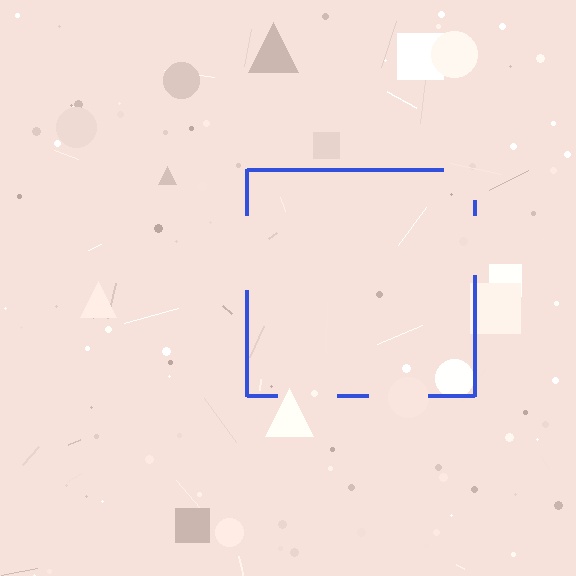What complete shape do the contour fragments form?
The contour fragments form a square.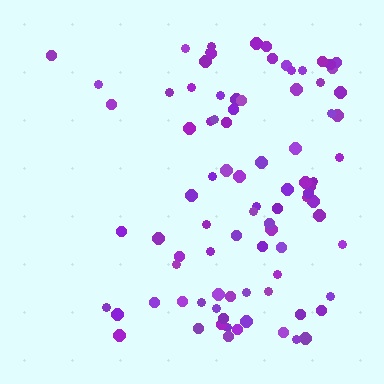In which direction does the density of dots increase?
From left to right, with the right side densest.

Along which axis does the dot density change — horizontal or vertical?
Horizontal.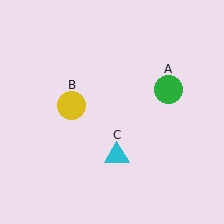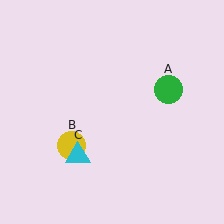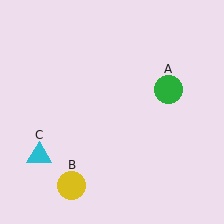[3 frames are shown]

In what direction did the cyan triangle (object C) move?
The cyan triangle (object C) moved left.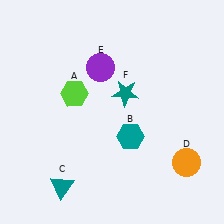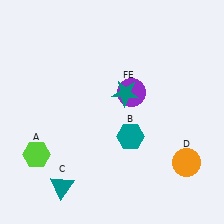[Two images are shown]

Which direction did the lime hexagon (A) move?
The lime hexagon (A) moved down.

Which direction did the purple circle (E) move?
The purple circle (E) moved right.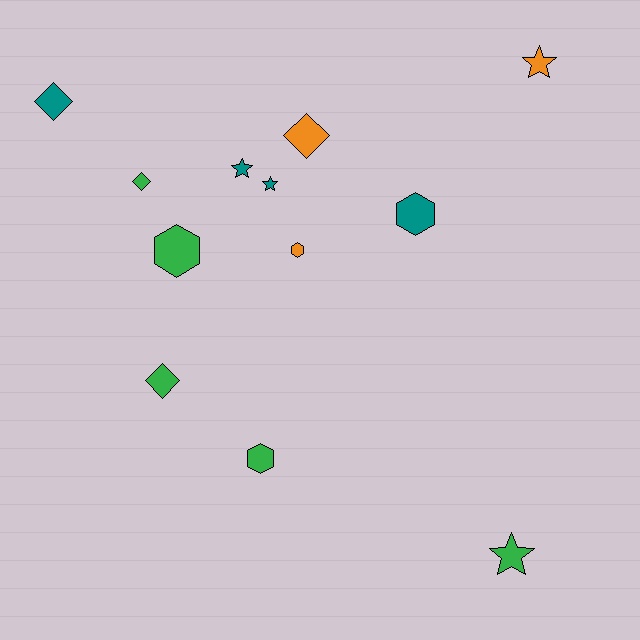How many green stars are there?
There is 1 green star.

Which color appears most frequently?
Green, with 5 objects.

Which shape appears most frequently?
Diamond, with 4 objects.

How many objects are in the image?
There are 12 objects.